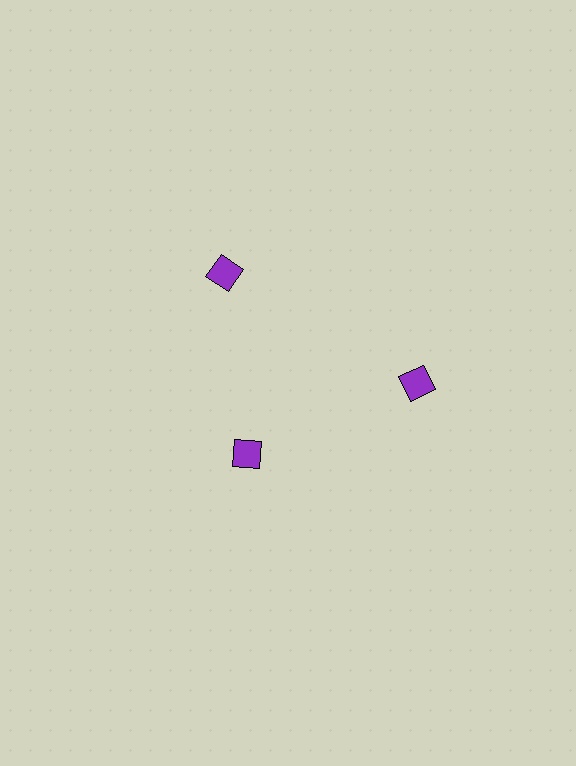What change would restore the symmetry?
The symmetry would be restored by moving it outward, back onto the ring so that all 3 diamonds sit at equal angles and equal distance from the center.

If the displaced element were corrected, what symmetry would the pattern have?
It would have 3-fold rotational symmetry — the pattern would map onto itself every 120 degrees.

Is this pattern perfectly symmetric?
No. The 3 purple diamonds are arranged in a ring, but one element near the 7 o'clock position is pulled inward toward the center, breaking the 3-fold rotational symmetry.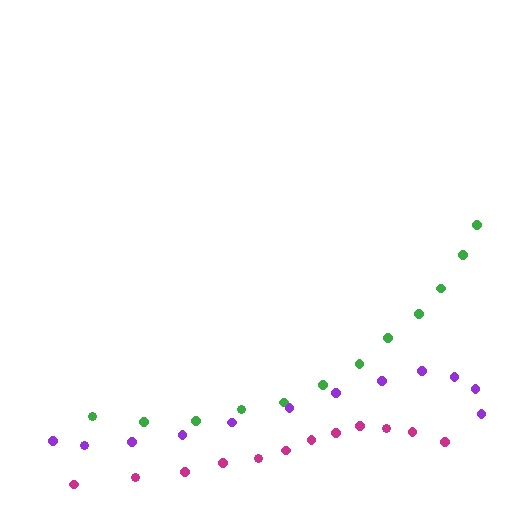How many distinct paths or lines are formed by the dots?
There are 3 distinct paths.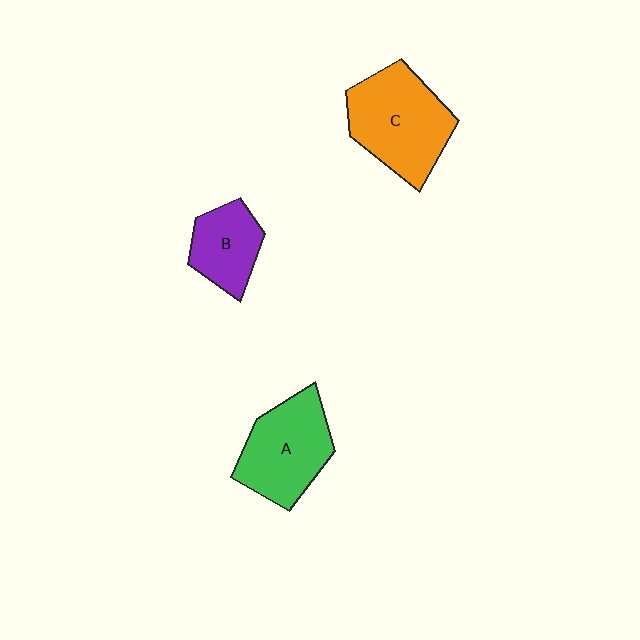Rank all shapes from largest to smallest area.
From largest to smallest: C (orange), A (green), B (purple).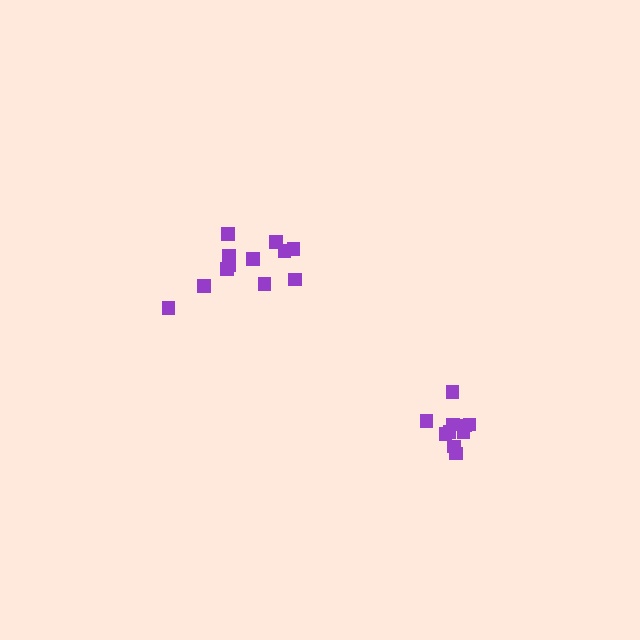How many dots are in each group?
Group 1: 12 dots, Group 2: 10 dots (22 total).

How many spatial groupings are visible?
There are 2 spatial groupings.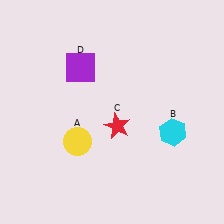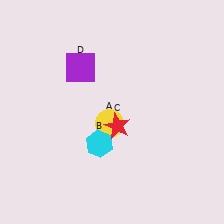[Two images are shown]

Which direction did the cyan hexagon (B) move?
The cyan hexagon (B) moved left.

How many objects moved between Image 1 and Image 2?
2 objects moved between the two images.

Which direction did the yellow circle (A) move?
The yellow circle (A) moved right.